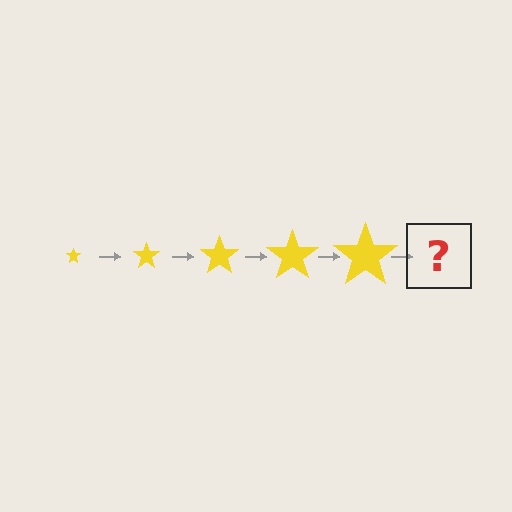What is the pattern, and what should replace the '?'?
The pattern is that the star gets progressively larger each step. The '?' should be a yellow star, larger than the previous one.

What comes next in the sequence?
The next element should be a yellow star, larger than the previous one.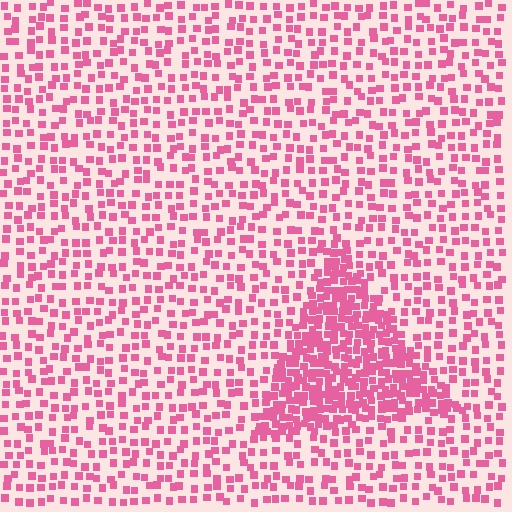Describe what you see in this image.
The image contains small pink elements arranged at two different densities. A triangle-shaped region is visible where the elements are more densely packed than the surrounding area.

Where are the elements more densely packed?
The elements are more densely packed inside the triangle boundary.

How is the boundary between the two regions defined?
The boundary is defined by a change in element density (approximately 2.4x ratio). All elements are the same color, size, and shape.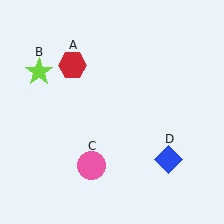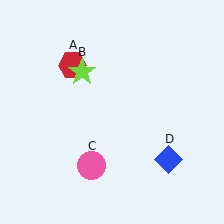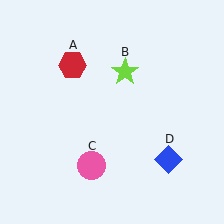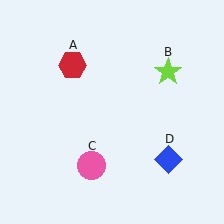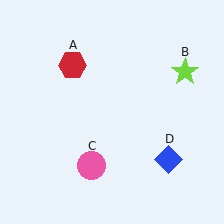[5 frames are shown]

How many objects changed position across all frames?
1 object changed position: lime star (object B).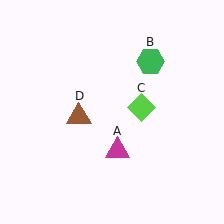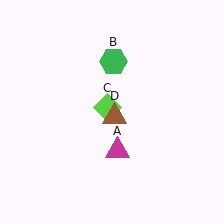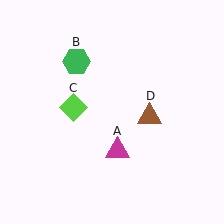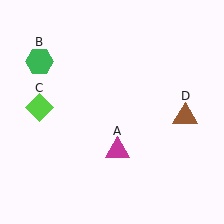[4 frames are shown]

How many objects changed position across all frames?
3 objects changed position: green hexagon (object B), lime diamond (object C), brown triangle (object D).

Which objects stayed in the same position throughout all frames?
Magenta triangle (object A) remained stationary.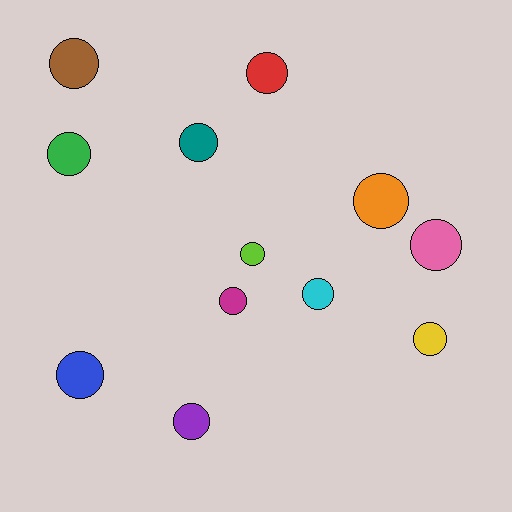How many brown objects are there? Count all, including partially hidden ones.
There is 1 brown object.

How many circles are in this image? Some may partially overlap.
There are 12 circles.